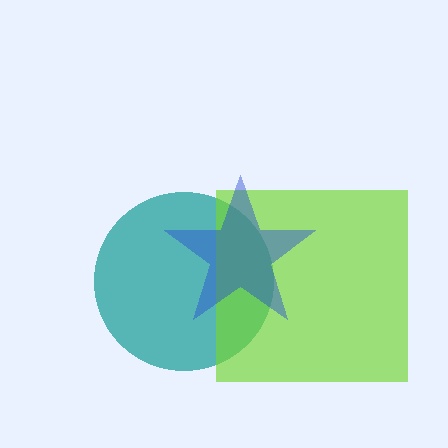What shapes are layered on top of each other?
The layered shapes are: a teal circle, a lime square, a blue star.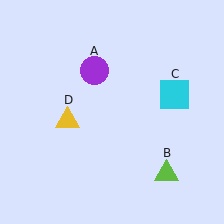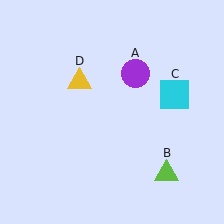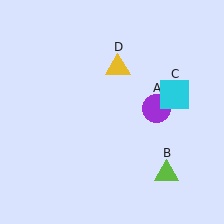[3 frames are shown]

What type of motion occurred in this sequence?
The purple circle (object A), yellow triangle (object D) rotated clockwise around the center of the scene.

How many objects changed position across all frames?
2 objects changed position: purple circle (object A), yellow triangle (object D).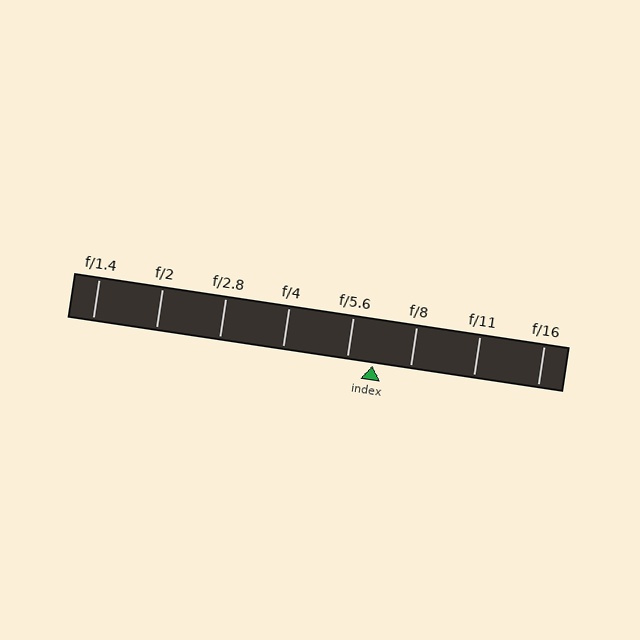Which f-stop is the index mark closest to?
The index mark is closest to f/5.6.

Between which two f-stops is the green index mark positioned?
The index mark is between f/5.6 and f/8.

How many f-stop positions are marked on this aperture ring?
There are 8 f-stop positions marked.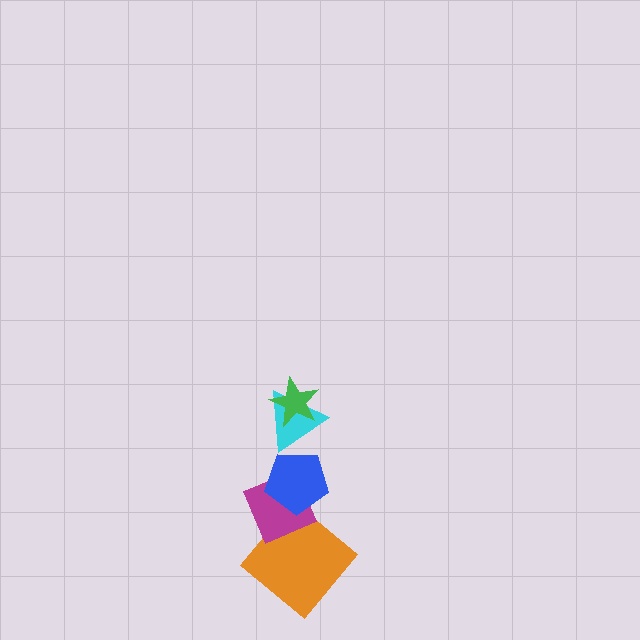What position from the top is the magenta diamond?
The magenta diamond is 4th from the top.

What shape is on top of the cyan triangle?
The green star is on top of the cyan triangle.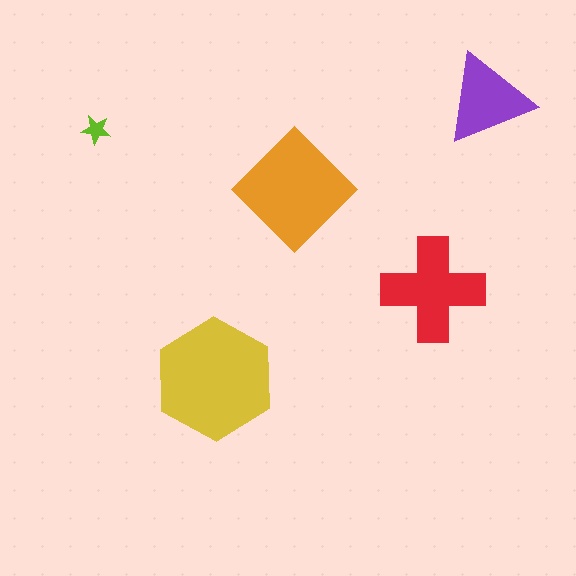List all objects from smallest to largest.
The lime star, the purple triangle, the red cross, the orange diamond, the yellow hexagon.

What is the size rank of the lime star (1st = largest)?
5th.